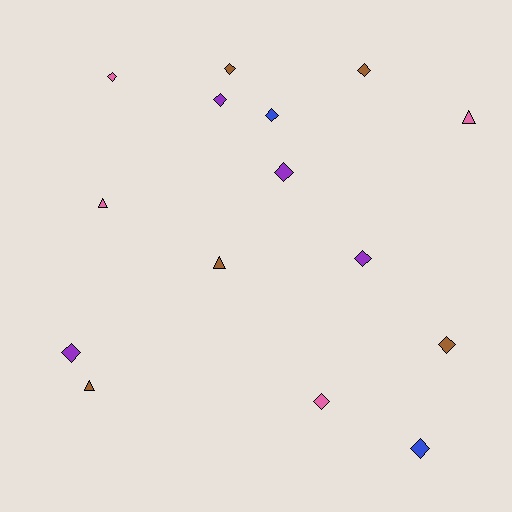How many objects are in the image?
There are 15 objects.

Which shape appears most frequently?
Diamond, with 11 objects.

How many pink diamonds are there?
There are 2 pink diamonds.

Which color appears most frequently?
Brown, with 5 objects.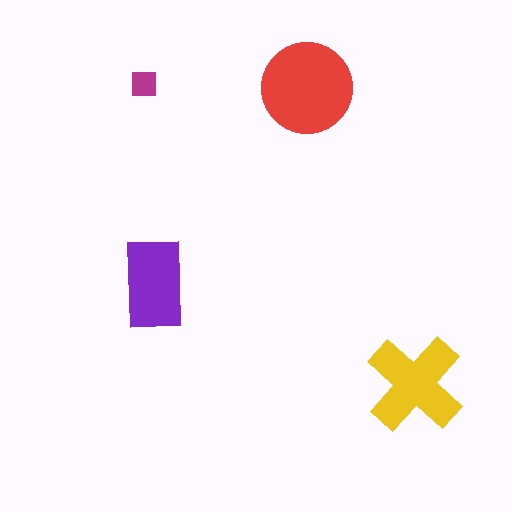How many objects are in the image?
There are 4 objects in the image.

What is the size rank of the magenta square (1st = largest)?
4th.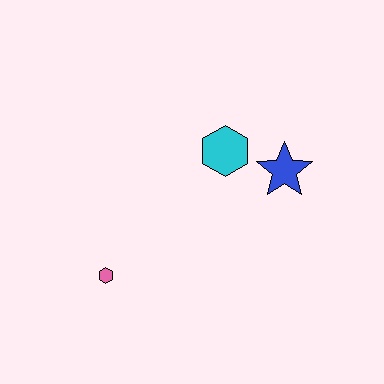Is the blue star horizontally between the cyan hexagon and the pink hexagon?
No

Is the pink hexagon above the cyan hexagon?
No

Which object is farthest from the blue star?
The pink hexagon is farthest from the blue star.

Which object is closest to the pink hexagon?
The cyan hexagon is closest to the pink hexagon.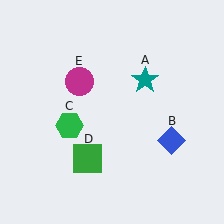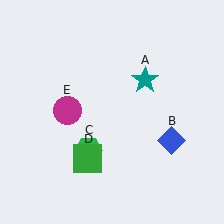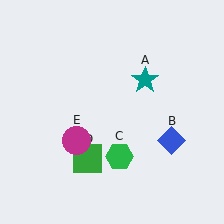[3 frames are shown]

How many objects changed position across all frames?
2 objects changed position: green hexagon (object C), magenta circle (object E).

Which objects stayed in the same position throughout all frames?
Teal star (object A) and blue diamond (object B) and green square (object D) remained stationary.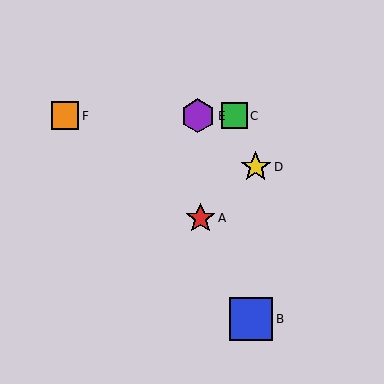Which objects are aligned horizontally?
Objects C, E, F are aligned horizontally.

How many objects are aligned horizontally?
3 objects (C, E, F) are aligned horizontally.